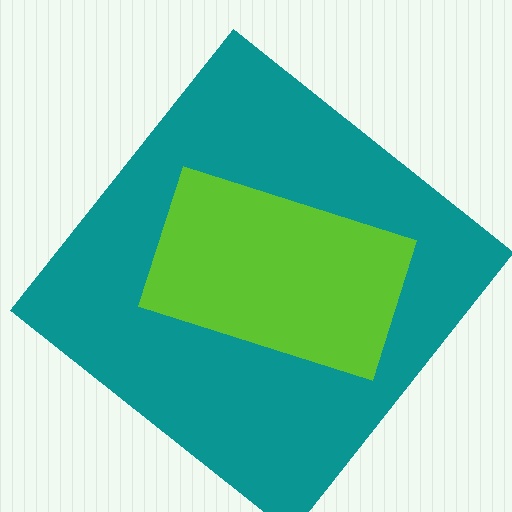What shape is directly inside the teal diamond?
The lime rectangle.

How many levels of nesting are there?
2.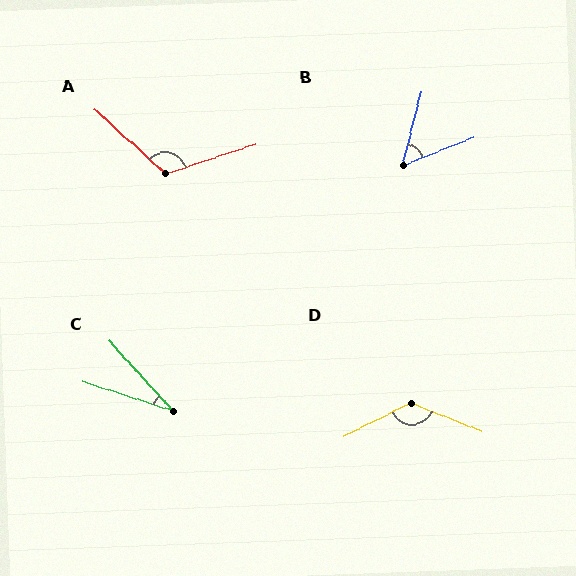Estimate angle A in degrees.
Approximately 119 degrees.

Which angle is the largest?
D, at approximately 132 degrees.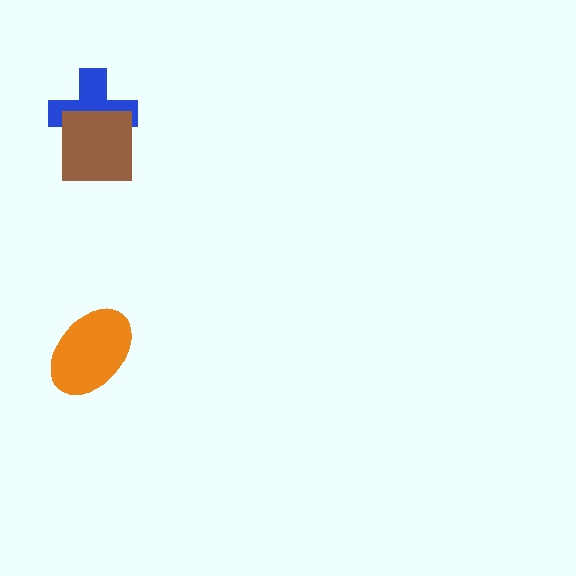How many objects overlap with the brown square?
1 object overlaps with the brown square.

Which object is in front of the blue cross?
The brown square is in front of the blue cross.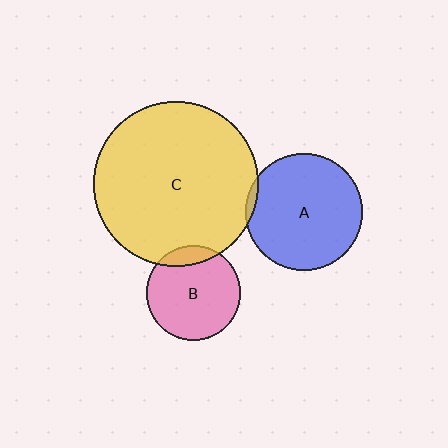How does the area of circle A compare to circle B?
Approximately 1.5 times.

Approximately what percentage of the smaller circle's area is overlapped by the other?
Approximately 10%.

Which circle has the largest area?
Circle C (yellow).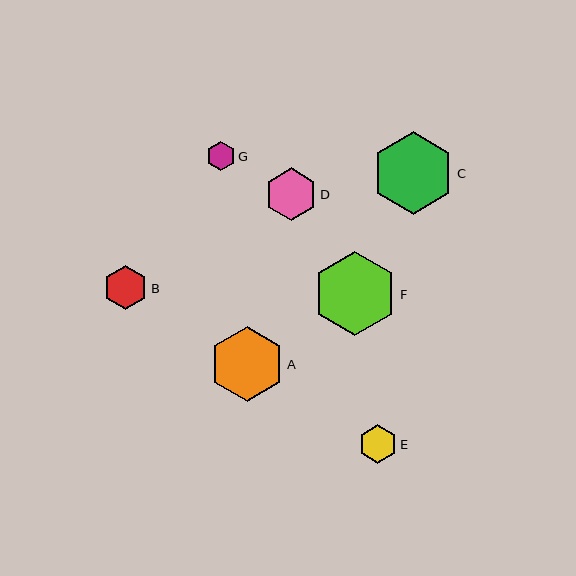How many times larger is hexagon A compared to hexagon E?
Hexagon A is approximately 1.9 times the size of hexagon E.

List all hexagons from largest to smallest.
From largest to smallest: F, C, A, D, B, E, G.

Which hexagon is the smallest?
Hexagon G is the smallest with a size of approximately 29 pixels.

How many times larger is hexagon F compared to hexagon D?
Hexagon F is approximately 1.6 times the size of hexagon D.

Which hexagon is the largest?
Hexagon F is the largest with a size of approximately 85 pixels.